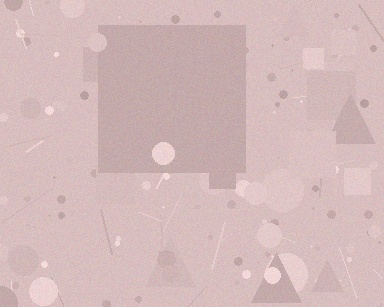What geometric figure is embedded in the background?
A square is embedded in the background.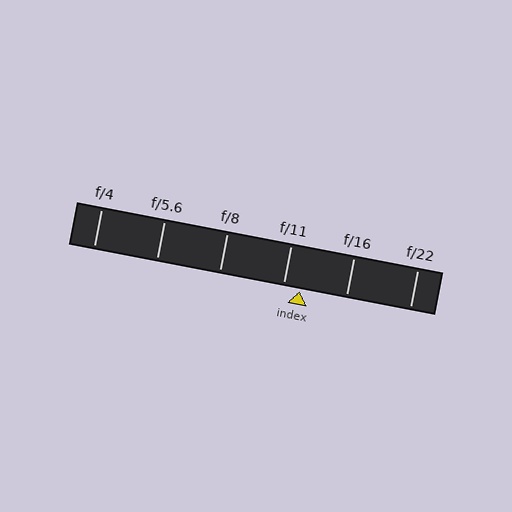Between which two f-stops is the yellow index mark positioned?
The index mark is between f/11 and f/16.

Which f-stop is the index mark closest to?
The index mark is closest to f/11.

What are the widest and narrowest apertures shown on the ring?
The widest aperture shown is f/4 and the narrowest is f/22.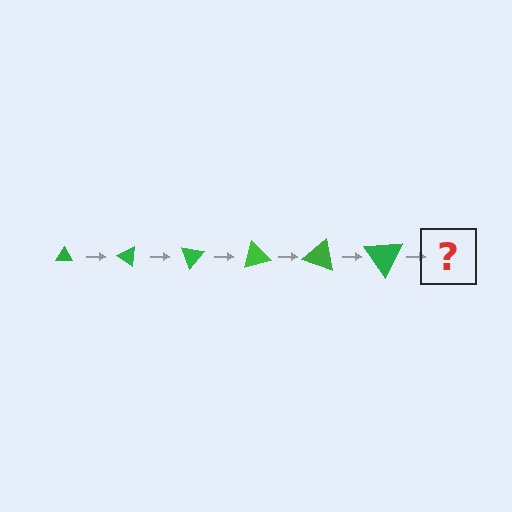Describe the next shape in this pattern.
It should be a triangle, larger than the previous one and rotated 210 degrees from the start.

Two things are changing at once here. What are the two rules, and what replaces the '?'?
The two rules are that the triangle grows larger each step and it rotates 35 degrees each step. The '?' should be a triangle, larger than the previous one and rotated 210 degrees from the start.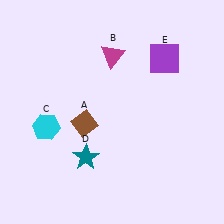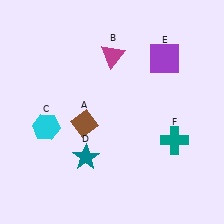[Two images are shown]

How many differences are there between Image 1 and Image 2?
There is 1 difference between the two images.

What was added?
A teal cross (F) was added in Image 2.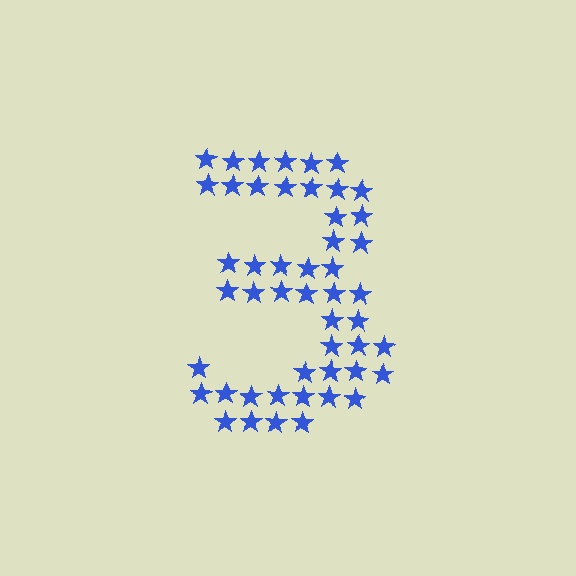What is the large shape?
The large shape is the digit 3.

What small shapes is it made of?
It is made of small stars.